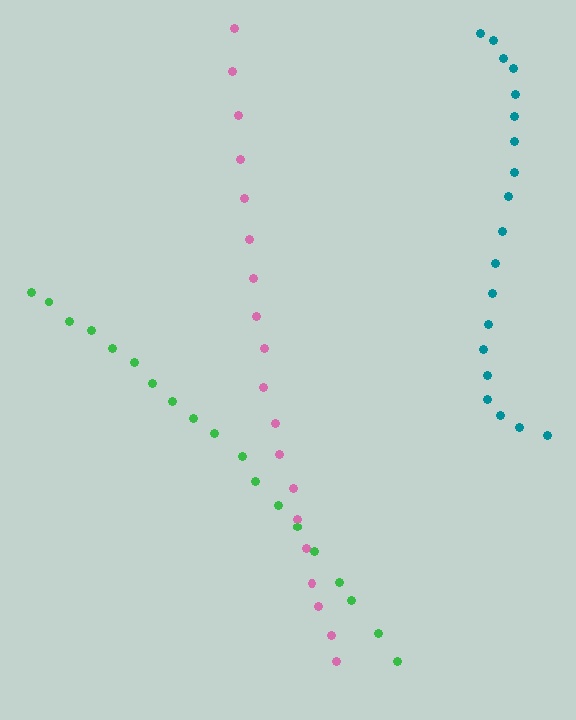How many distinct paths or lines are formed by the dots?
There are 3 distinct paths.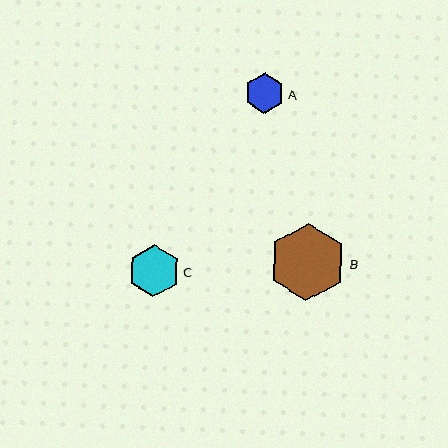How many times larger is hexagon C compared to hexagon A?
Hexagon C is approximately 1.3 times the size of hexagon A.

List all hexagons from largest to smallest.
From largest to smallest: B, C, A.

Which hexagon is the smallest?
Hexagon A is the smallest with a size of approximately 40 pixels.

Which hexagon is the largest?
Hexagon B is the largest with a size of approximately 77 pixels.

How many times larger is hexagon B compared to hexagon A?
Hexagon B is approximately 1.9 times the size of hexagon A.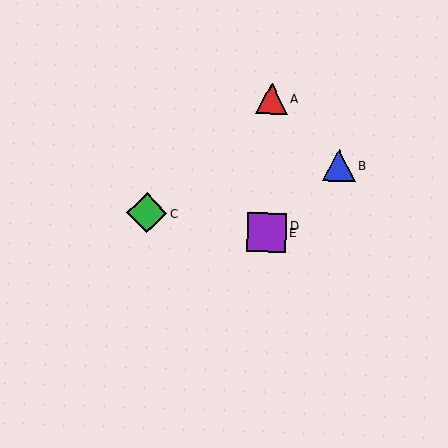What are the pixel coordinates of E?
Object E is at (267, 232).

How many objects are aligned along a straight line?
3 objects (B, D, E) are aligned along a straight line.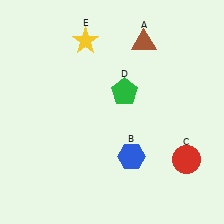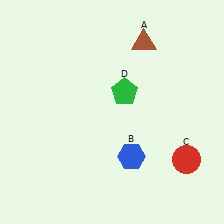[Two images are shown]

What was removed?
The yellow star (E) was removed in Image 2.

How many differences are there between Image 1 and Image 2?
There is 1 difference between the two images.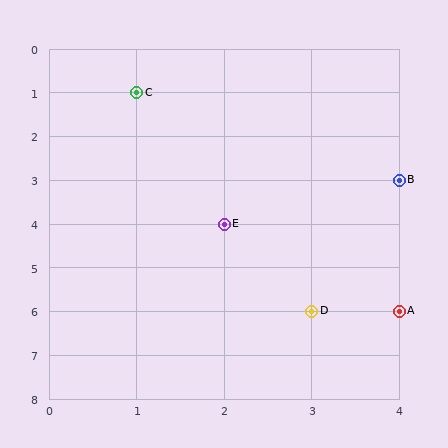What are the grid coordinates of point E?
Point E is at grid coordinates (2, 4).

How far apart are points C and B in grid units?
Points C and B are 3 columns and 2 rows apart (about 3.6 grid units diagonally).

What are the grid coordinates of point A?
Point A is at grid coordinates (4, 6).